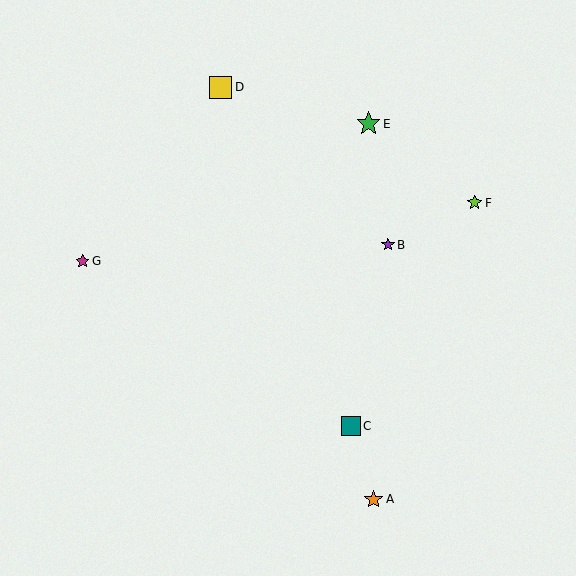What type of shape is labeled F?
Shape F is a lime star.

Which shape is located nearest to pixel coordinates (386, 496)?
The orange star (labeled A) at (373, 499) is nearest to that location.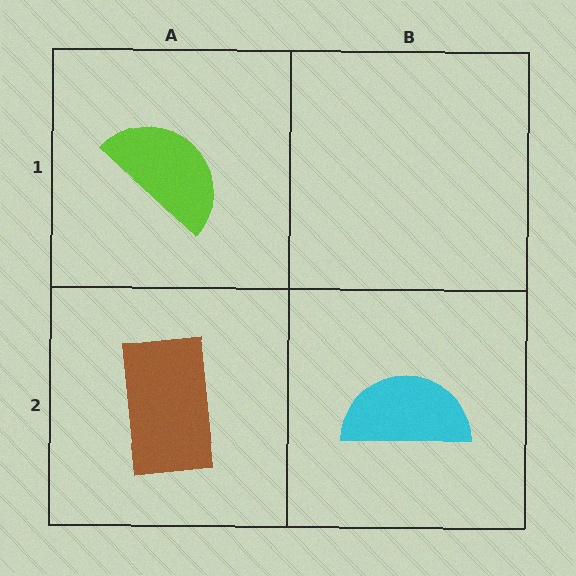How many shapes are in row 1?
1 shape.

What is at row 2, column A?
A brown rectangle.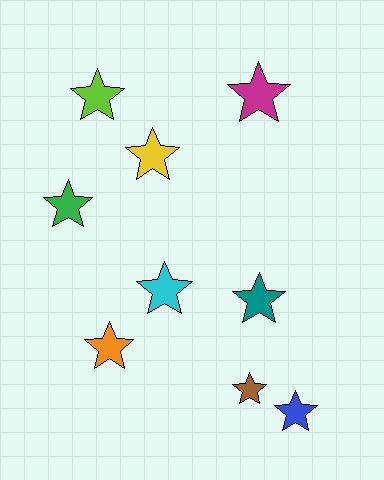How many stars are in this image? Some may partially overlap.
There are 9 stars.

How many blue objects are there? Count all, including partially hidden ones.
There is 1 blue object.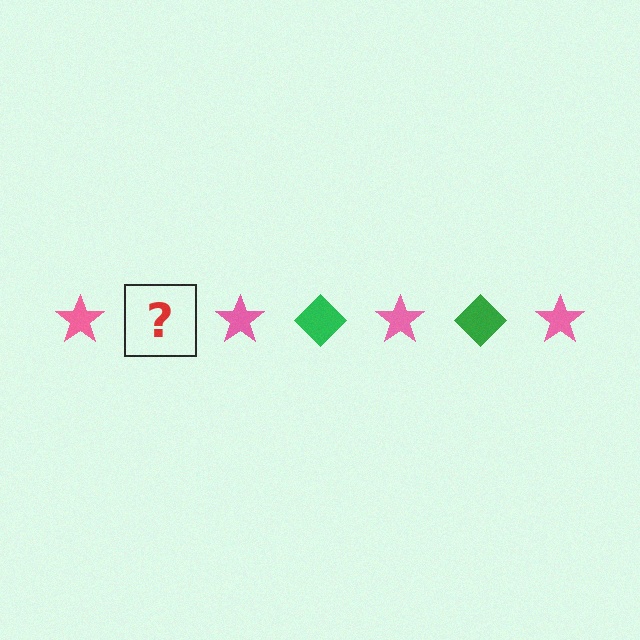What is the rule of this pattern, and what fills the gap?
The rule is that the pattern alternates between pink star and green diamond. The gap should be filled with a green diamond.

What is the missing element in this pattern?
The missing element is a green diamond.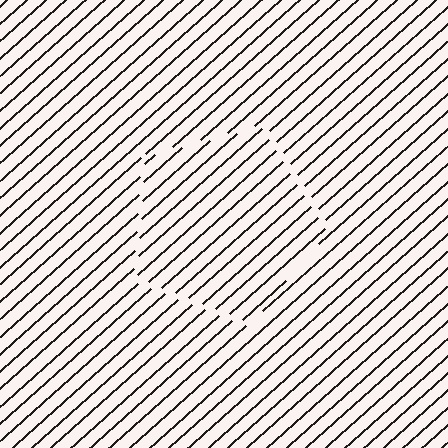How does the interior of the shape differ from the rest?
The interior of the shape contains the same grating, shifted by half a period — the contour is defined by the phase discontinuity where line-ends from the inner and outer gratings abut.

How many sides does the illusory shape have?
5 sides — the line-ends trace a pentagon.